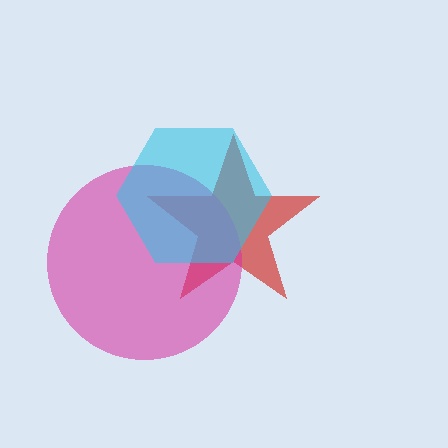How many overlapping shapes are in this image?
There are 3 overlapping shapes in the image.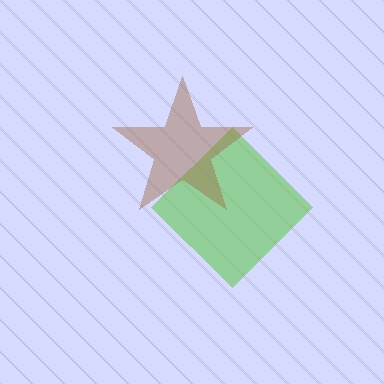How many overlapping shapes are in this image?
There are 2 overlapping shapes in the image.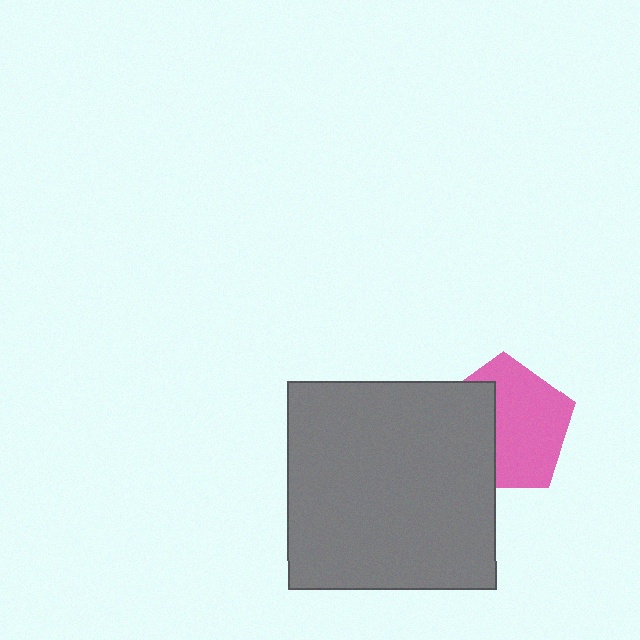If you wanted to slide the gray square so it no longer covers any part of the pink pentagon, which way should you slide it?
Slide it left — that is the most direct way to separate the two shapes.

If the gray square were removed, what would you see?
You would see the complete pink pentagon.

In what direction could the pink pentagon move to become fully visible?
The pink pentagon could move right. That would shift it out from behind the gray square entirely.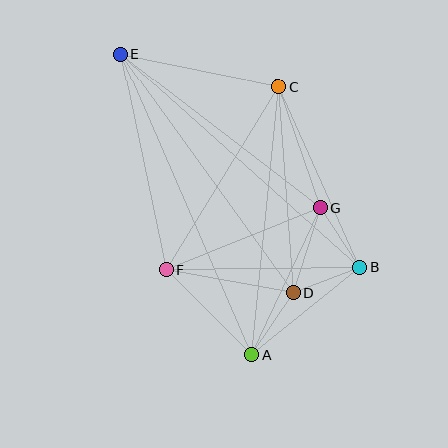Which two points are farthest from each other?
Points A and E are farthest from each other.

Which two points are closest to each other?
Points B and D are closest to each other.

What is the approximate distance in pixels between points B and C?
The distance between B and C is approximately 198 pixels.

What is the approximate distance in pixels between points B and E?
The distance between B and E is approximately 320 pixels.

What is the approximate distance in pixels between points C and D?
The distance between C and D is approximately 207 pixels.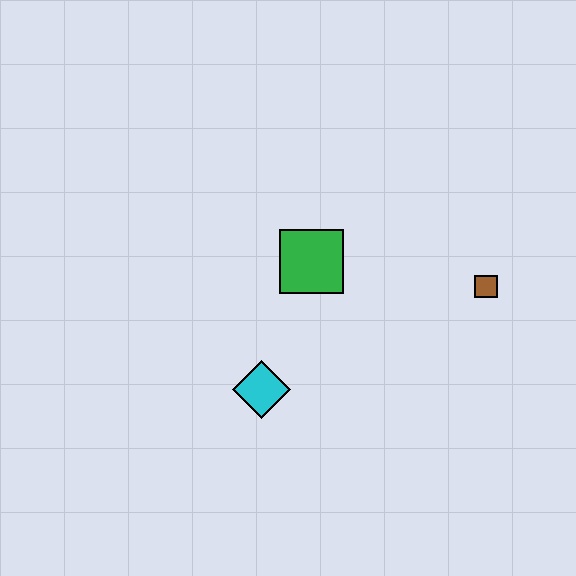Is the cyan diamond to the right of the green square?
No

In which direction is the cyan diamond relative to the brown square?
The cyan diamond is to the left of the brown square.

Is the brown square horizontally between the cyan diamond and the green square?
No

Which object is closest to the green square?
The cyan diamond is closest to the green square.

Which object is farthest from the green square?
The brown square is farthest from the green square.